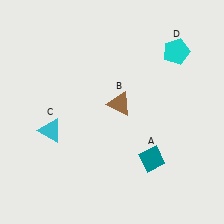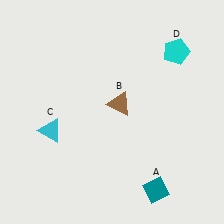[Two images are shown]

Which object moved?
The teal diamond (A) moved down.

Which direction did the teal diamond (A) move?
The teal diamond (A) moved down.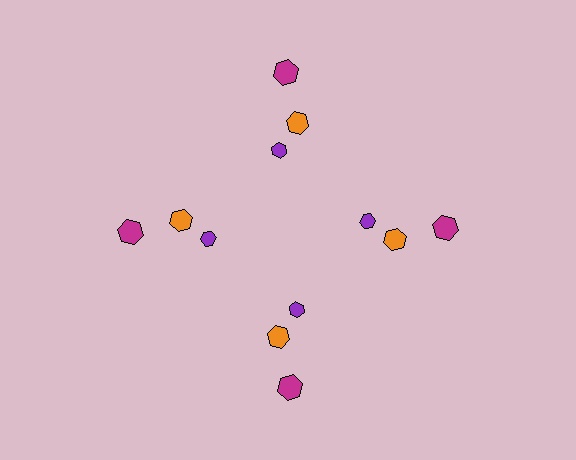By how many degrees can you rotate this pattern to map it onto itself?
The pattern maps onto itself every 90 degrees of rotation.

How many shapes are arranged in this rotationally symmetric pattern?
There are 12 shapes, arranged in 4 groups of 3.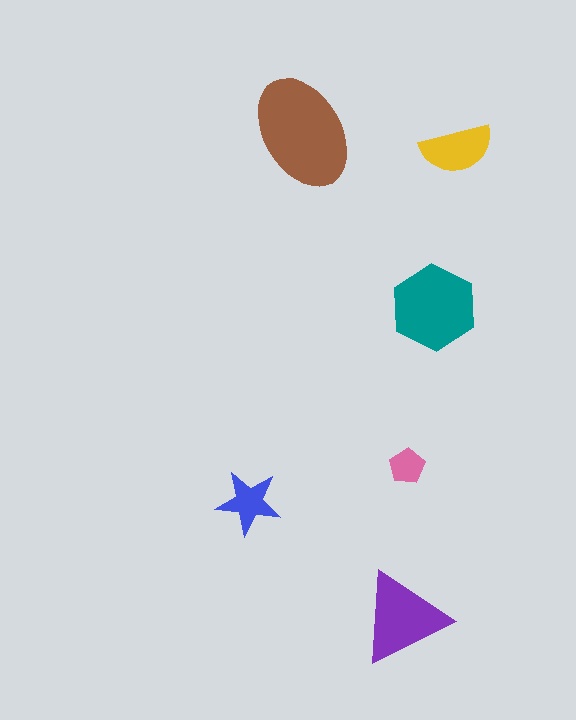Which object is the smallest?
The pink pentagon.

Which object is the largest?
The brown ellipse.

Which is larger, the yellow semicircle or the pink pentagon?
The yellow semicircle.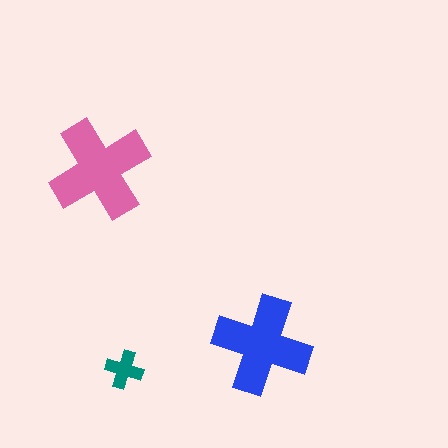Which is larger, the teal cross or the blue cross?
The blue one.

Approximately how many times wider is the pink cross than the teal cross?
About 2.5 times wider.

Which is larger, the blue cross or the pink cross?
The pink one.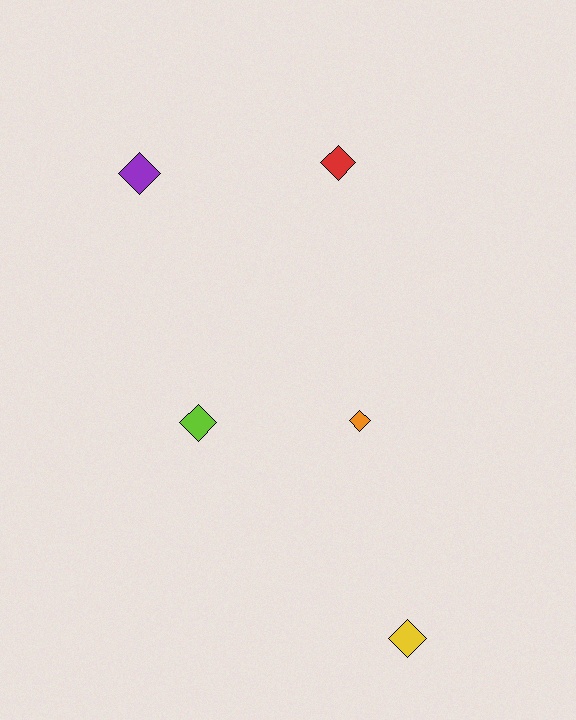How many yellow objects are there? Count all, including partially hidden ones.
There is 1 yellow object.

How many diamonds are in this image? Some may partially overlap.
There are 5 diamonds.